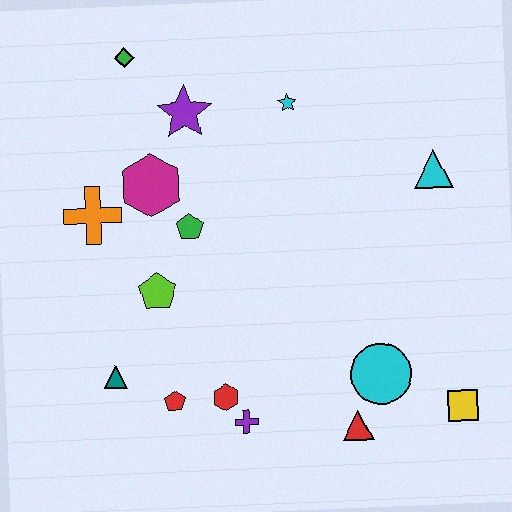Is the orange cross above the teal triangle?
Yes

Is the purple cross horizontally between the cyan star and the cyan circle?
No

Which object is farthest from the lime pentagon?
The yellow square is farthest from the lime pentagon.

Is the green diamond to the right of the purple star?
No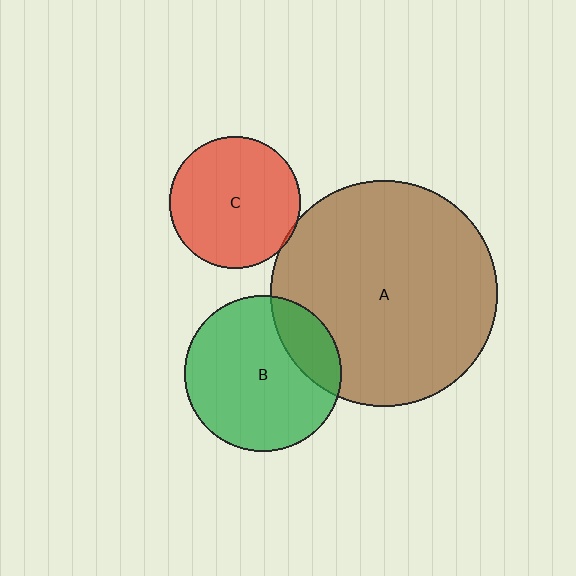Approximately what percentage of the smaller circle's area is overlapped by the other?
Approximately 5%.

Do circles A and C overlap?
Yes.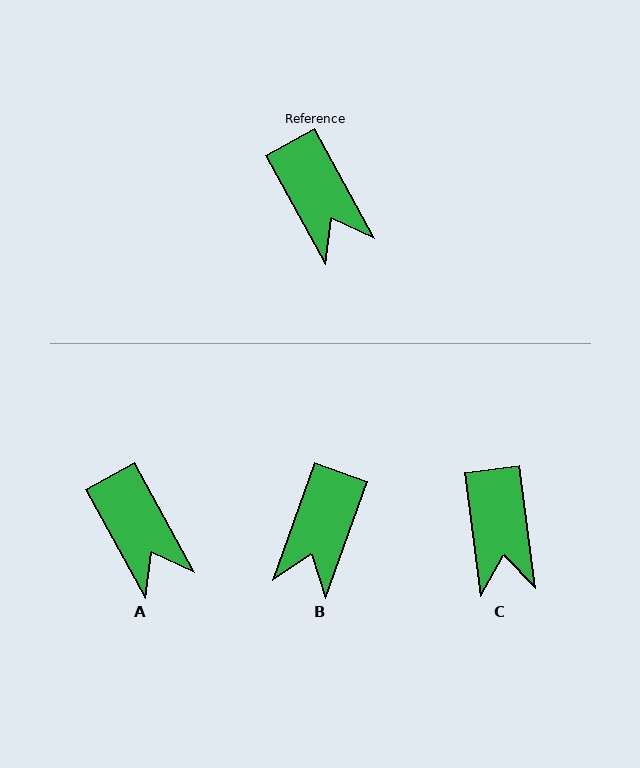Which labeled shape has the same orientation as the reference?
A.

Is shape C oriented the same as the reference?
No, it is off by about 21 degrees.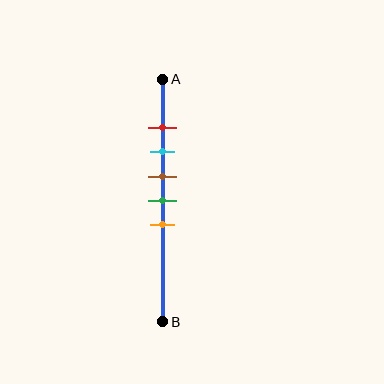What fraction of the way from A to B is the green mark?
The green mark is approximately 50% (0.5) of the way from A to B.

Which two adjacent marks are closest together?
The red and cyan marks are the closest adjacent pair.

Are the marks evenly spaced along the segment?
Yes, the marks are approximately evenly spaced.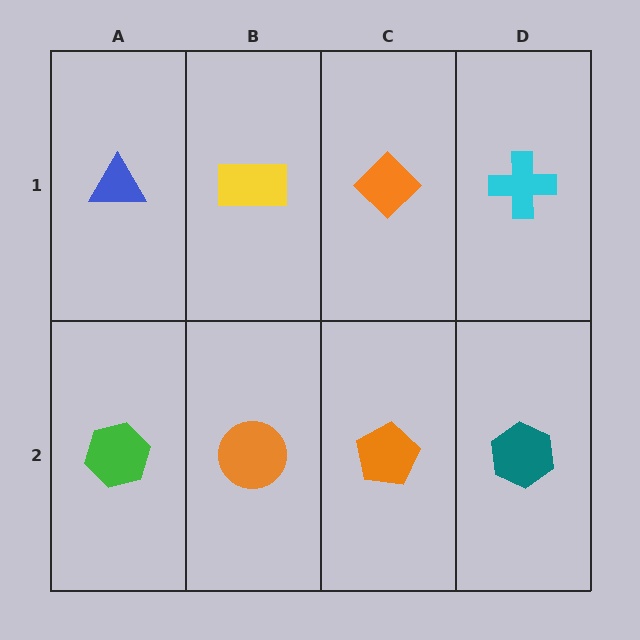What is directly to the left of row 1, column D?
An orange diamond.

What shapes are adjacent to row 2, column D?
A cyan cross (row 1, column D), an orange pentagon (row 2, column C).